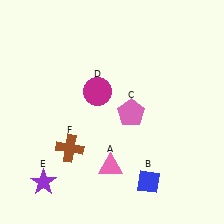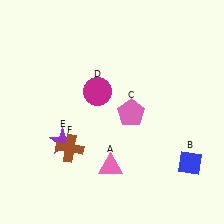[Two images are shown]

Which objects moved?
The objects that moved are: the blue diamond (B), the purple star (E).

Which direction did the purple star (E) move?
The purple star (E) moved up.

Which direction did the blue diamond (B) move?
The blue diamond (B) moved right.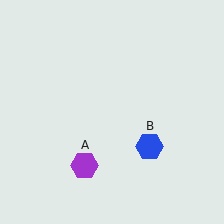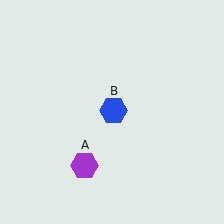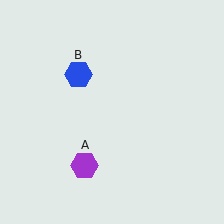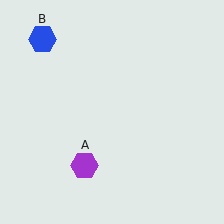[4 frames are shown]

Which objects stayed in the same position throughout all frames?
Purple hexagon (object A) remained stationary.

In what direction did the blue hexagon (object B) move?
The blue hexagon (object B) moved up and to the left.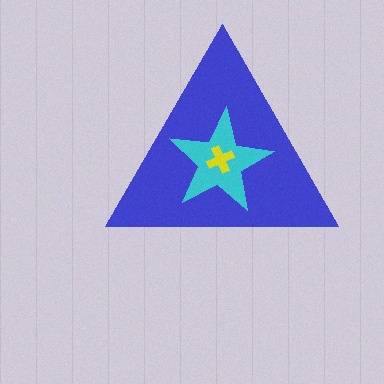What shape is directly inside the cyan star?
The yellow cross.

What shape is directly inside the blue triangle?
The cyan star.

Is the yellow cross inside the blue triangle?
Yes.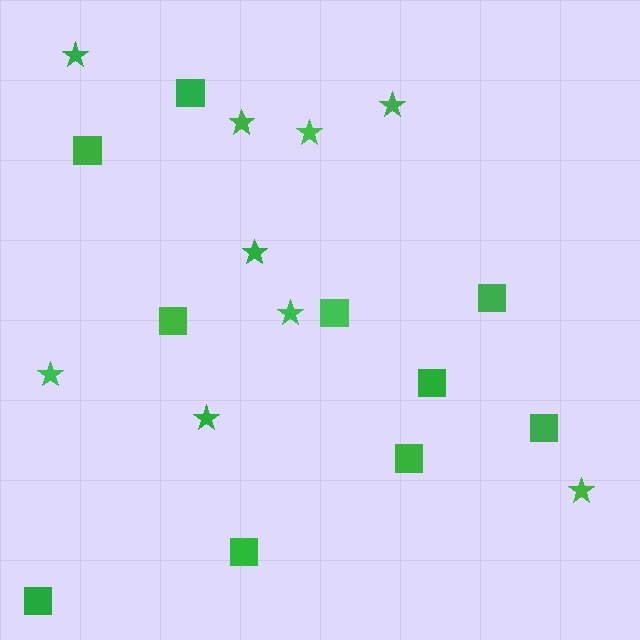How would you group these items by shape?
There are 2 groups: one group of stars (9) and one group of squares (10).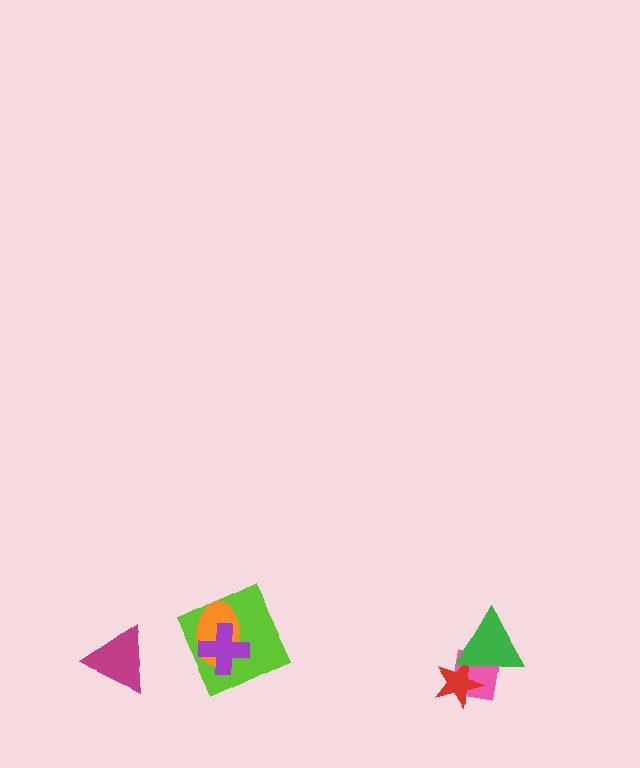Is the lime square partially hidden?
Yes, it is partially covered by another shape.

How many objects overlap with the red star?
2 objects overlap with the red star.